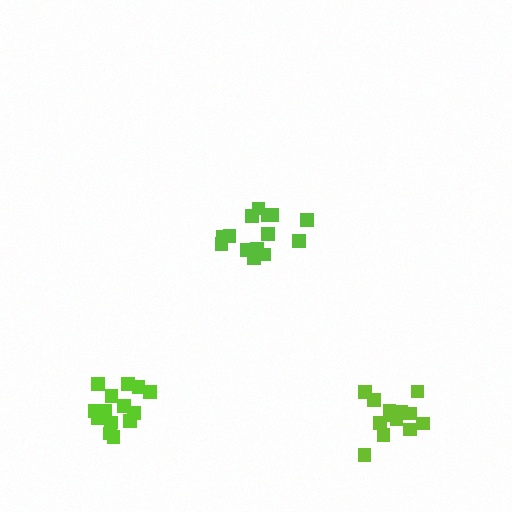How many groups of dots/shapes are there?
There are 3 groups.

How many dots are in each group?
Group 1: 14 dots, Group 2: 14 dots, Group 3: 14 dots (42 total).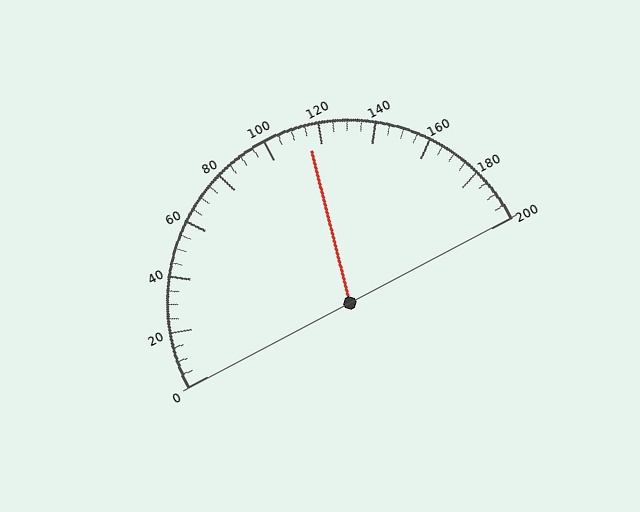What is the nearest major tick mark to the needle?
The nearest major tick mark is 120.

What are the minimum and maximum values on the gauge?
The gauge ranges from 0 to 200.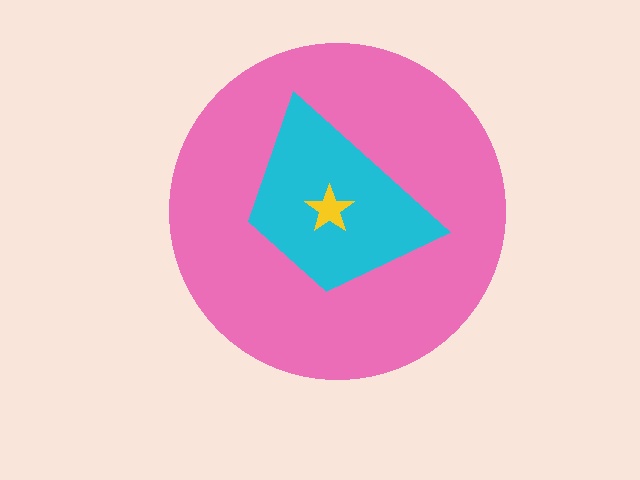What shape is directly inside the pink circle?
The cyan trapezoid.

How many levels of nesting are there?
3.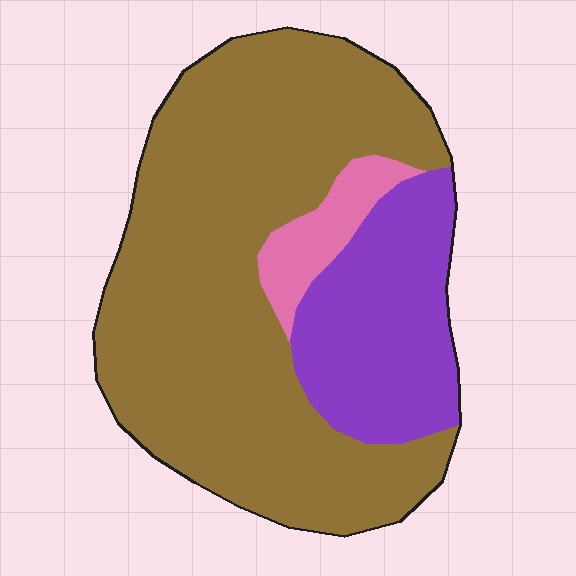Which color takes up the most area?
Brown, at roughly 70%.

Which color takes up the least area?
Pink, at roughly 5%.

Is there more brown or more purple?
Brown.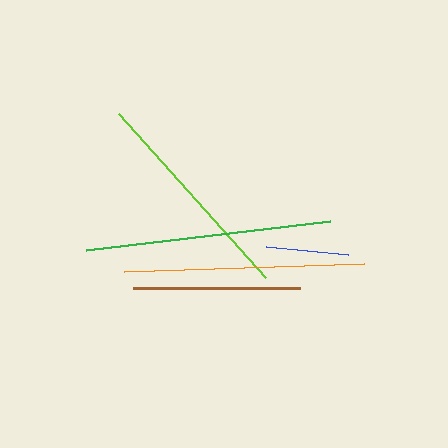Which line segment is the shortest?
The blue line is the shortest at approximately 83 pixels.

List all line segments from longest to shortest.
From longest to shortest: green, orange, lime, brown, blue.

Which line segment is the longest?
The green line is the longest at approximately 246 pixels.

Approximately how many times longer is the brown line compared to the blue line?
The brown line is approximately 2.0 times the length of the blue line.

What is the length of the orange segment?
The orange segment is approximately 239 pixels long.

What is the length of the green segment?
The green segment is approximately 246 pixels long.